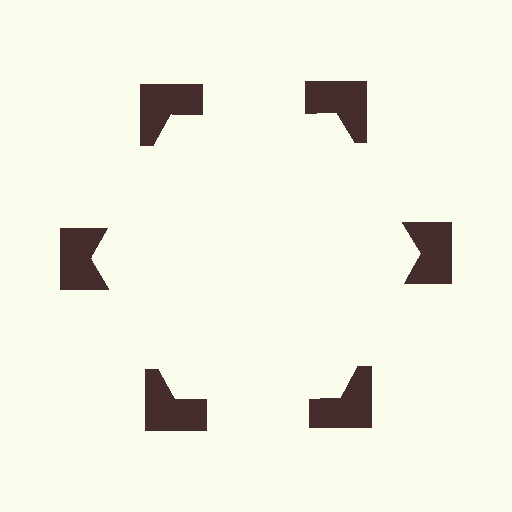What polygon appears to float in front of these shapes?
An illusory hexagon — its edges are inferred from the aligned wedge cuts in the notched squares, not physically drawn.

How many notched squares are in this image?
There are 6 — one at each vertex of the illusory hexagon.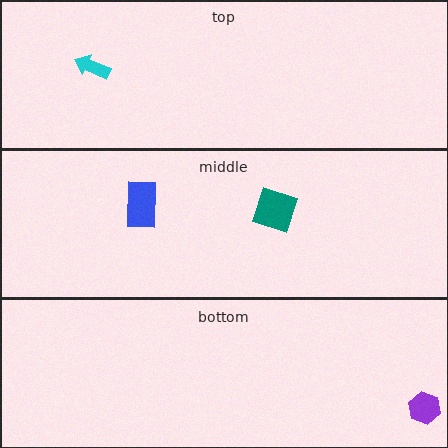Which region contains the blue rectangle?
The middle region.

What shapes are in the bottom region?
The purple hexagon.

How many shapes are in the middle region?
2.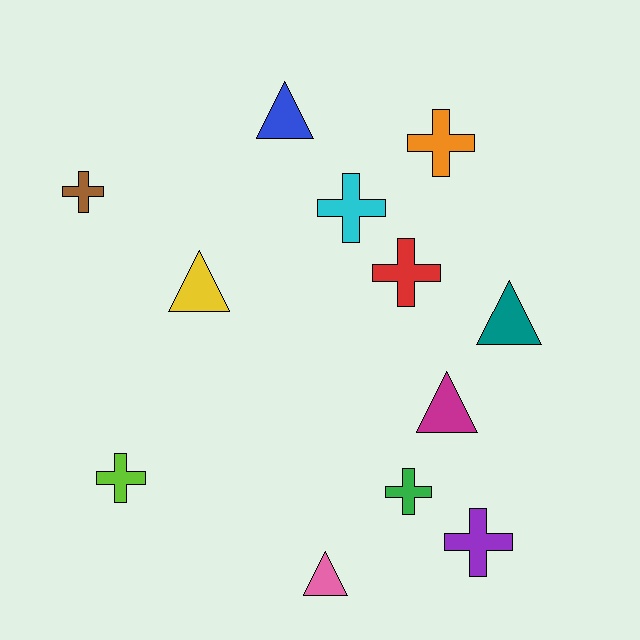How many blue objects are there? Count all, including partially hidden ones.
There is 1 blue object.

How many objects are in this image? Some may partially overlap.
There are 12 objects.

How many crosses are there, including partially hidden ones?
There are 7 crosses.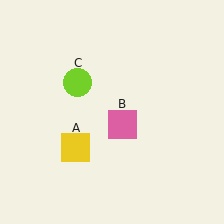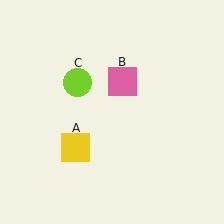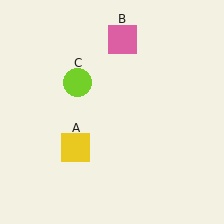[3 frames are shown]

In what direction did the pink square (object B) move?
The pink square (object B) moved up.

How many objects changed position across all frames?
1 object changed position: pink square (object B).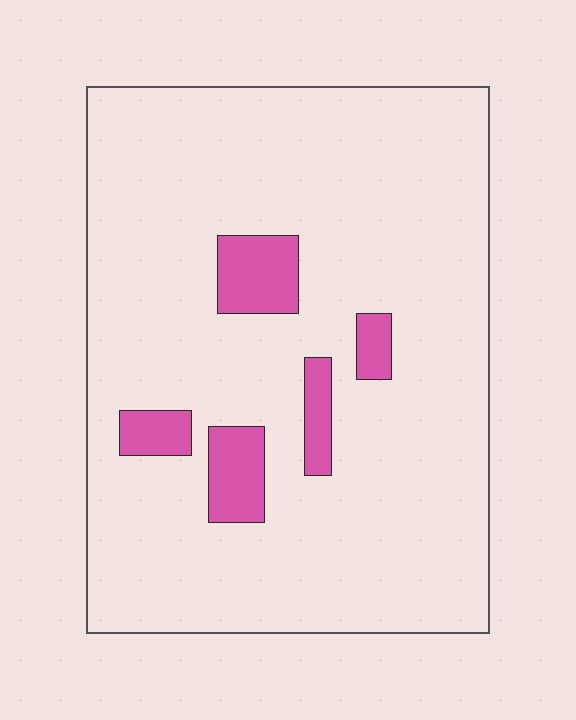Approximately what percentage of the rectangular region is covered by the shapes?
Approximately 10%.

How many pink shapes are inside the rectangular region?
5.